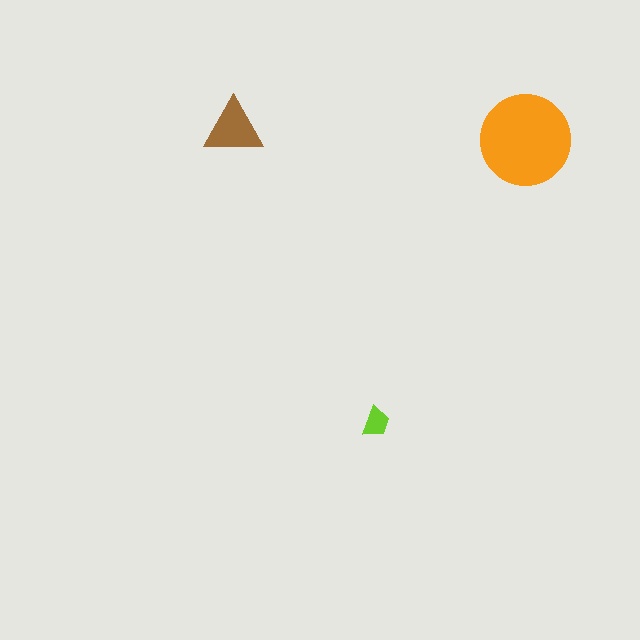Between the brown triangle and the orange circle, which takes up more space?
The orange circle.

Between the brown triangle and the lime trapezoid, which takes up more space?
The brown triangle.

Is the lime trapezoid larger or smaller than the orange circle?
Smaller.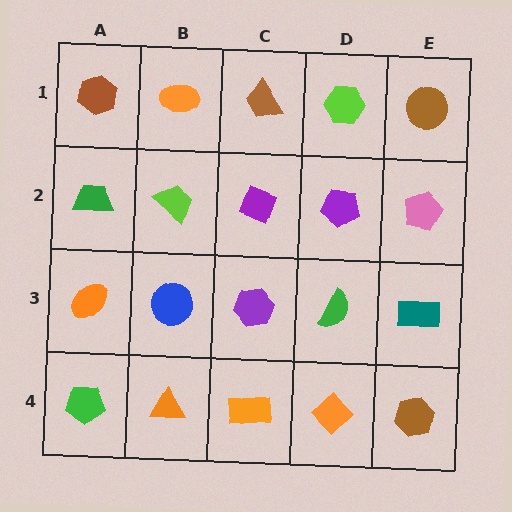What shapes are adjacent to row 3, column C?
A purple diamond (row 2, column C), an orange rectangle (row 4, column C), a blue circle (row 3, column B), a green semicircle (row 3, column D).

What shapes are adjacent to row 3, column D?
A purple pentagon (row 2, column D), an orange diamond (row 4, column D), a purple hexagon (row 3, column C), a teal rectangle (row 3, column E).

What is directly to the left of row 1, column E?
A lime hexagon.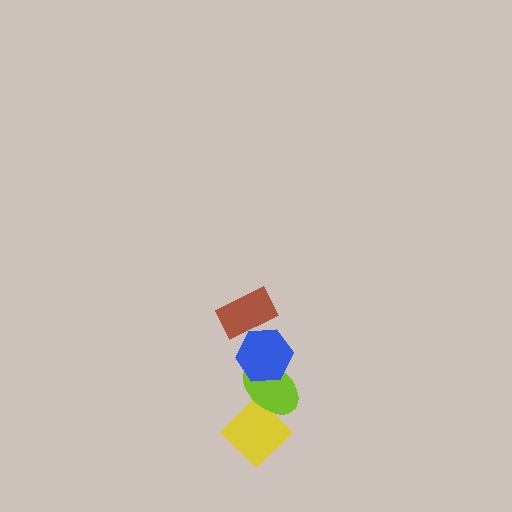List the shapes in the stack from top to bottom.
From top to bottom: the brown rectangle, the blue hexagon, the lime ellipse, the yellow diamond.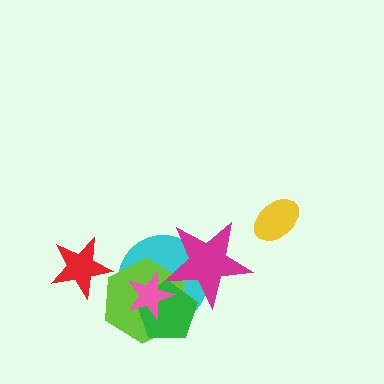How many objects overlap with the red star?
0 objects overlap with the red star.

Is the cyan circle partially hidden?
Yes, it is partially covered by another shape.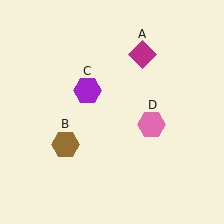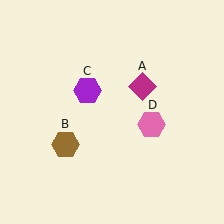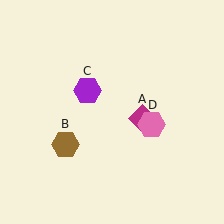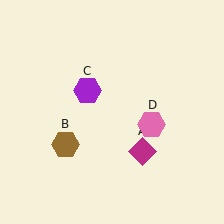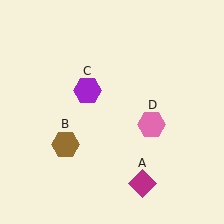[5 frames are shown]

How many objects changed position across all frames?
1 object changed position: magenta diamond (object A).